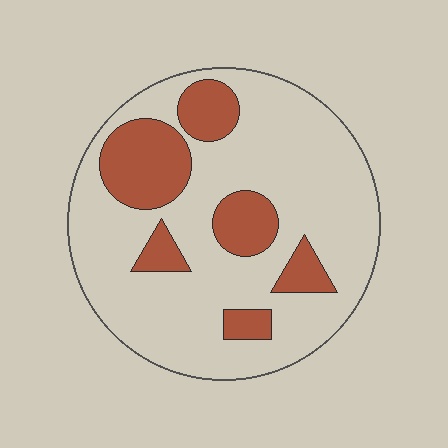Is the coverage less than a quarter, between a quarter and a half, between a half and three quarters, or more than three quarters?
Less than a quarter.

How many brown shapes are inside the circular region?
6.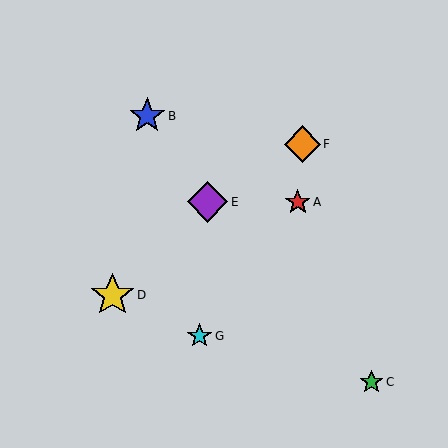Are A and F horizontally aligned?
No, A is at y≈202 and F is at y≈144.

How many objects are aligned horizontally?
2 objects (A, E) are aligned horizontally.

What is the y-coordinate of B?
Object B is at y≈116.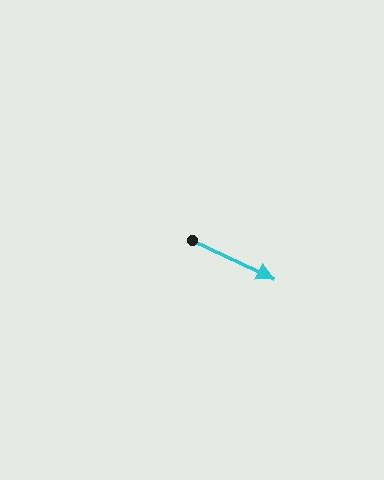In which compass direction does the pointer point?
Southeast.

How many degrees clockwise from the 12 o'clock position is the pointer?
Approximately 115 degrees.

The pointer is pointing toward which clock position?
Roughly 4 o'clock.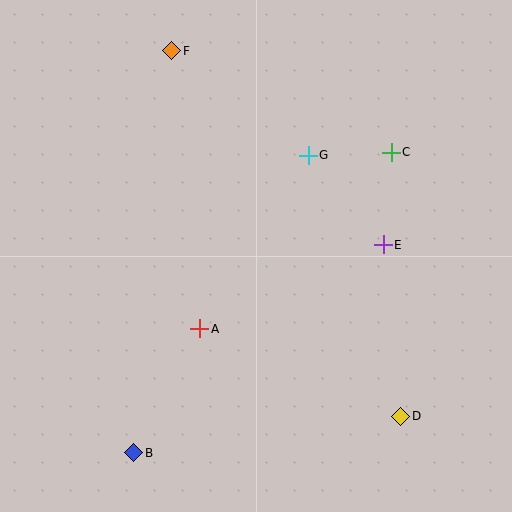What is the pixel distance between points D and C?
The distance between D and C is 264 pixels.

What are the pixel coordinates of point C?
Point C is at (391, 152).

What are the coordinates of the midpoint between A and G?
The midpoint between A and G is at (254, 242).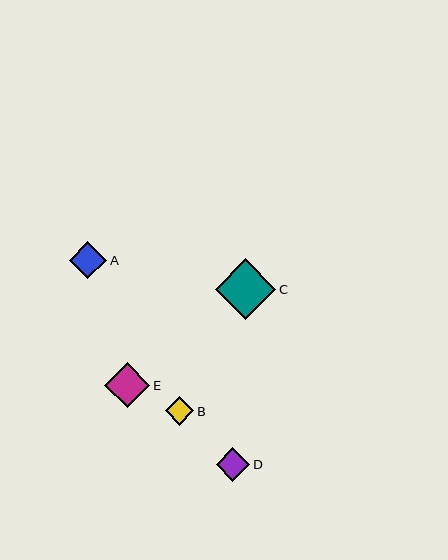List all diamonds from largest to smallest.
From largest to smallest: C, E, A, D, B.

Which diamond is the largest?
Diamond C is the largest with a size of approximately 61 pixels.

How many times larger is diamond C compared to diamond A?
Diamond C is approximately 1.6 times the size of diamond A.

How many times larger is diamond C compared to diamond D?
Diamond C is approximately 1.8 times the size of diamond D.